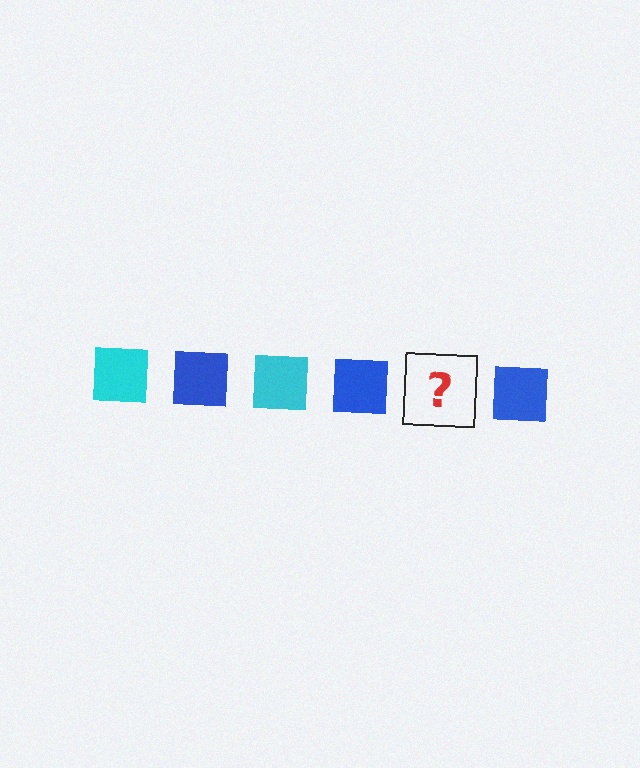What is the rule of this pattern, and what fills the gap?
The rule is that the pattern cycles through cyan, blue squares. The gap should be filled with a cyan square.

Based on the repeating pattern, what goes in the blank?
The blank should be a cyan square.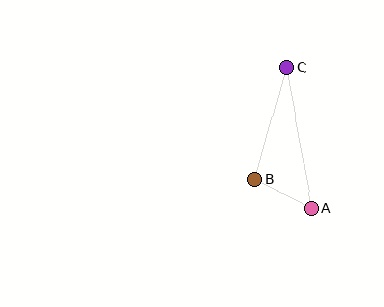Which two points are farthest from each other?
Points A and C are farthest from each other.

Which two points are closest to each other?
Points A and B are closest to each other.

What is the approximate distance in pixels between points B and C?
The distance between B and C is approximately 116 pixels.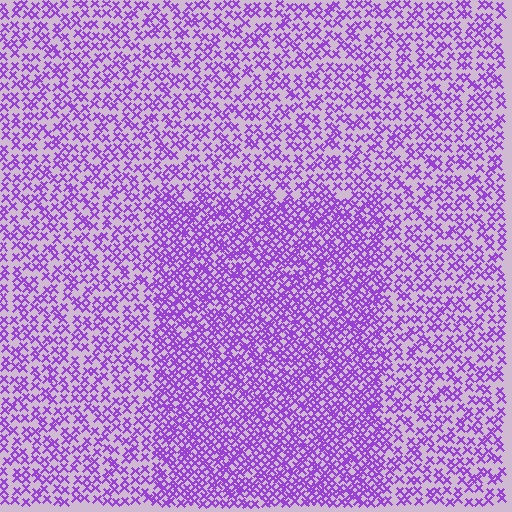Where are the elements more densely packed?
The elements are more densely packed inside the rectangle boundary.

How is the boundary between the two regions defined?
The boundary is defined by a change in element density (approximately 1.7x ratio). All elements are the same color, size, and shape.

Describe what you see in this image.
The image contains small purple elements arranged at two different densities. A rectangle-shaped region is visible where the elements are more densely packed than the surrounding area.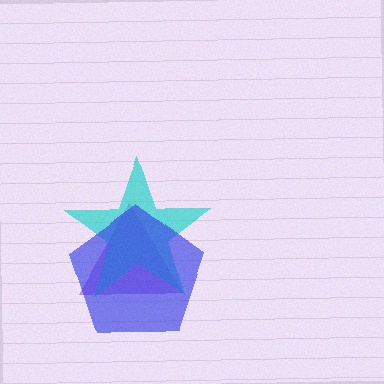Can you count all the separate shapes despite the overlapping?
Yes, there are 3 separate shapes.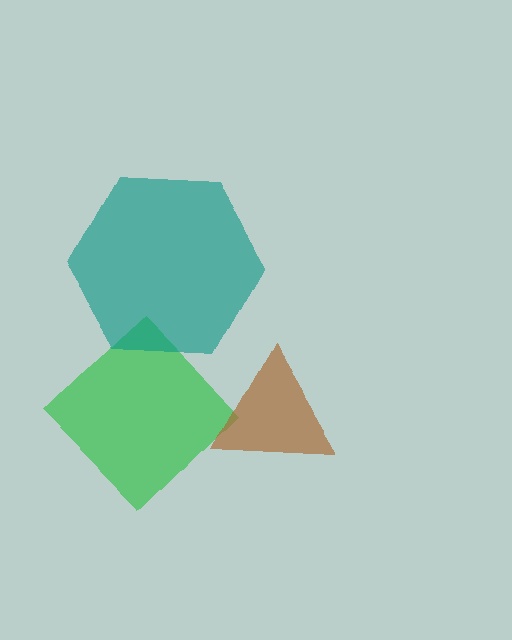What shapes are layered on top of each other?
The layered shapes are: a green diamond, a brown triangle, a teal hexagon.